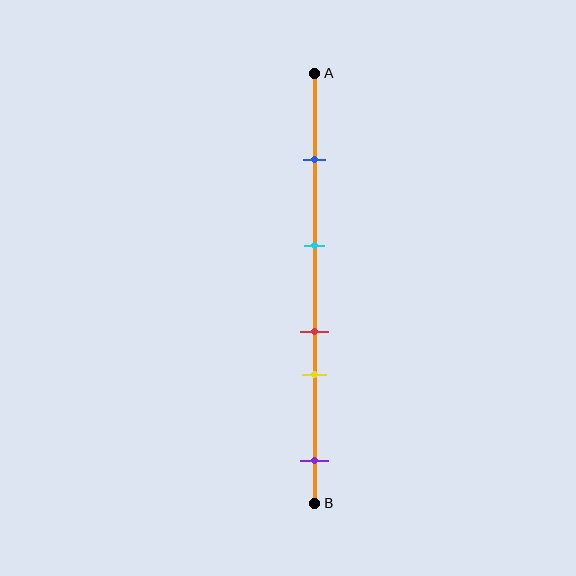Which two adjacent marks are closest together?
The red and yellow marks are the closest adjacent pair.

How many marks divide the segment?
There are 5 marks dividing the segment.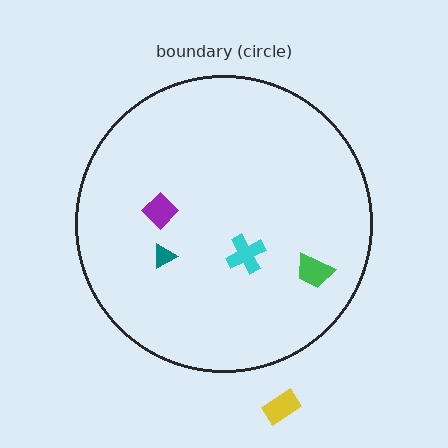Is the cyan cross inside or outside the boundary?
Inside.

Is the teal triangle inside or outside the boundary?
Inside.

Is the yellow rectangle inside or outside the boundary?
Outside.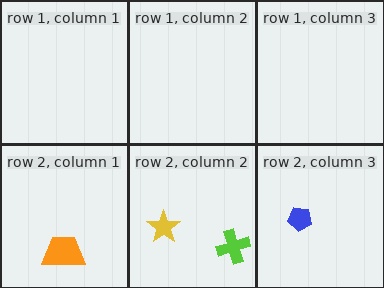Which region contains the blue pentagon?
The row 2, column 3 region.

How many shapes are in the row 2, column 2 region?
2.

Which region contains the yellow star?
The row 2, column 2 region.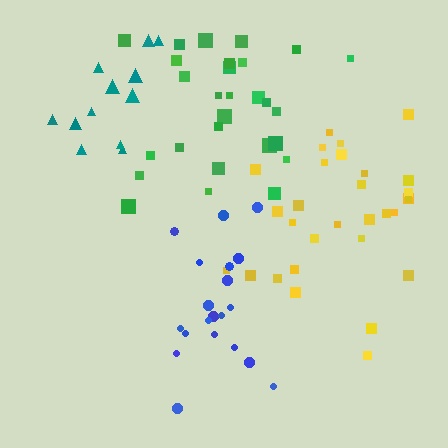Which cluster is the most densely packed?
Green.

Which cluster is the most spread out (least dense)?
Teal.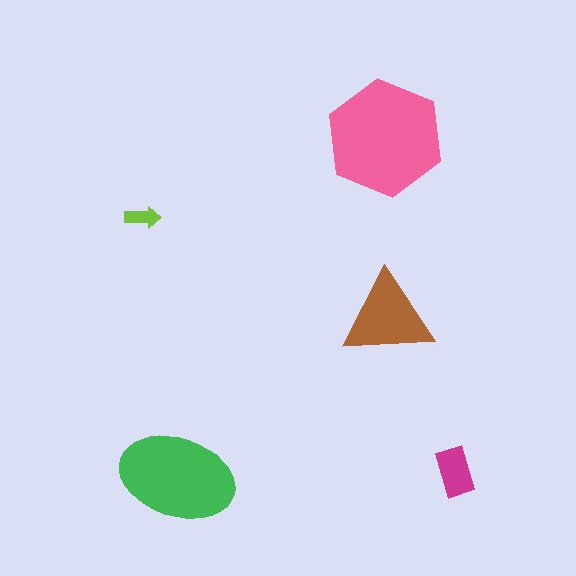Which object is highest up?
The pink hexagon is topmost.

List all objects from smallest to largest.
The lime arrow, the magenta rectangle, the brown triangle, the green ellipse, the pink hexagon.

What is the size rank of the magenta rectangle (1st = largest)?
4th.